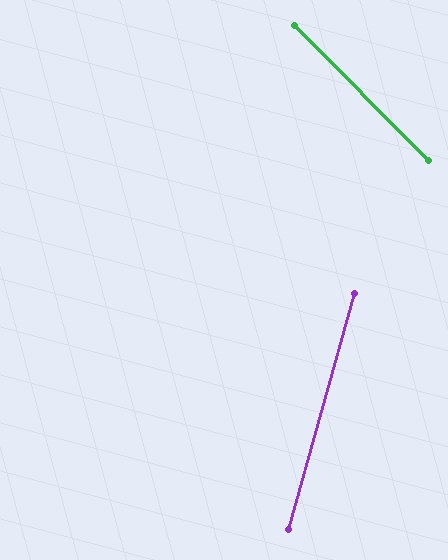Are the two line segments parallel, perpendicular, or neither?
Neither parallel nor perpendicular — they differ by about 60°.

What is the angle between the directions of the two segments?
Approximately 60 degrees.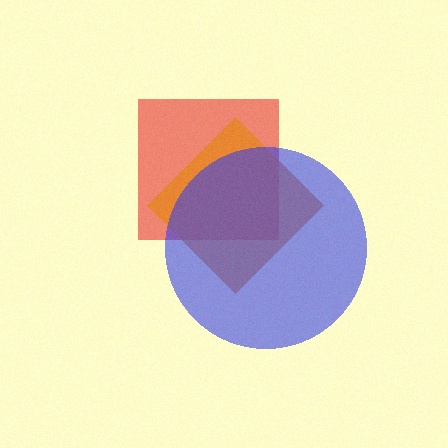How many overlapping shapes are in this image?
There are 3 overlapping shapes in the image.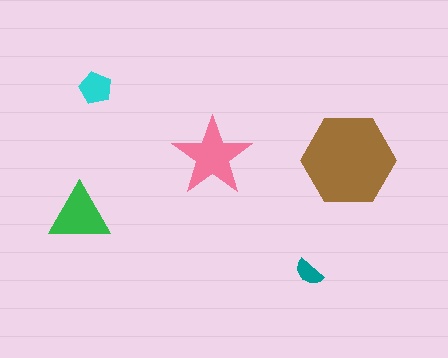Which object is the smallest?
The teal semicircle.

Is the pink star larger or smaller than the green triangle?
Larger.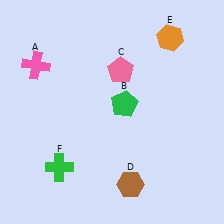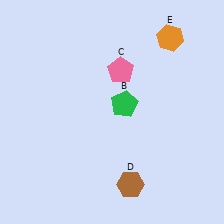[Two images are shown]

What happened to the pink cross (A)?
The pink cross (A) was removed in Image 2. It was in the top-left area of Image 1.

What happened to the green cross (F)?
The green cross (F) was removed in Image 2. It was in the bottom-left area of Image 1.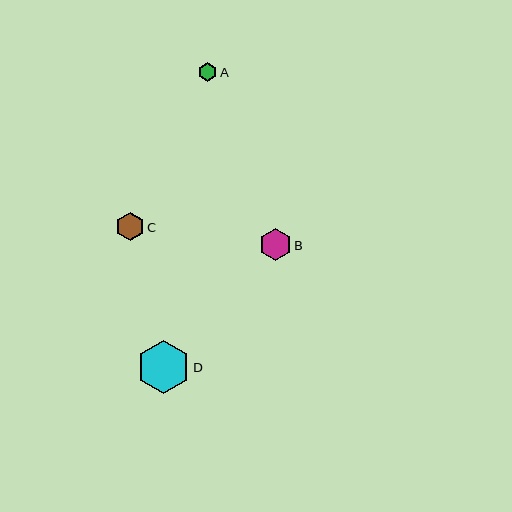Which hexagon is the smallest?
Hexagon A is the smallest with a size of approximately 19 pixels.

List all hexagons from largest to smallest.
From largest to smallest: D, B, C, A.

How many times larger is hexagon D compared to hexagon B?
Hexagon D is approximately 1.7 times the size of hexagon B.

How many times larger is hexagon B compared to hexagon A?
Hexagon B is approximately 1.7 times the size of hexagon A.